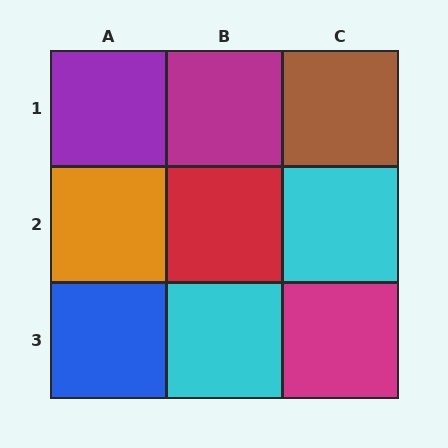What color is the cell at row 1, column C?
Brown.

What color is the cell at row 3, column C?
Magenta.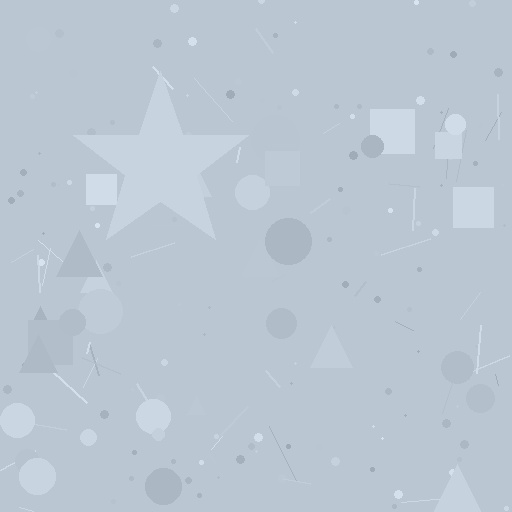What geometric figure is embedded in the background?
A star is embedded in the background.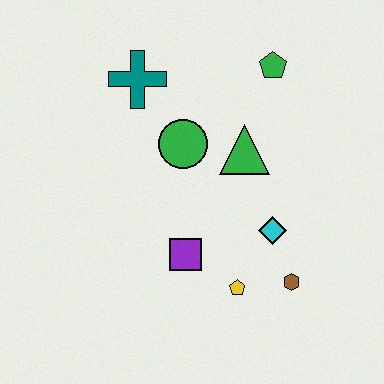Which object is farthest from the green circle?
The brown hexagon is farthest from the green circle.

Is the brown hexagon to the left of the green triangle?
No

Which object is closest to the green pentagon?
The green triangle is closest to the green pentagon.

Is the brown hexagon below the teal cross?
Yes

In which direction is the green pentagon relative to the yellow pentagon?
The green pentagon is above the yellow pentagon.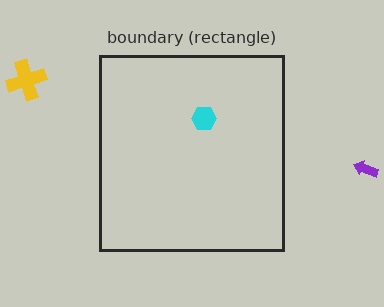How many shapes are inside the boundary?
1 inside, 2 outside.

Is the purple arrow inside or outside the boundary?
Outside.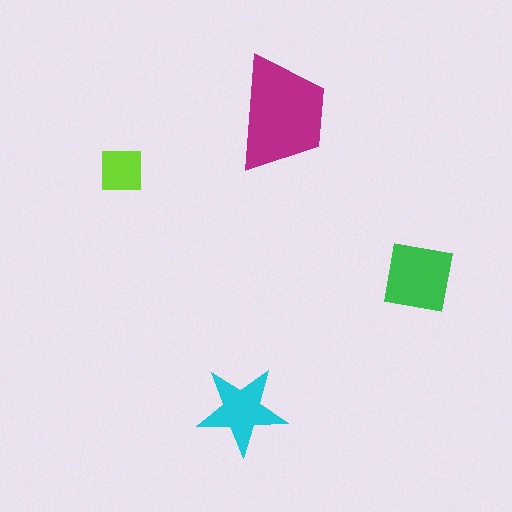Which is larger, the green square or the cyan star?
The green square.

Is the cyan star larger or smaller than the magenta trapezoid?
Smaller.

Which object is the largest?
The magenta trapezoid.